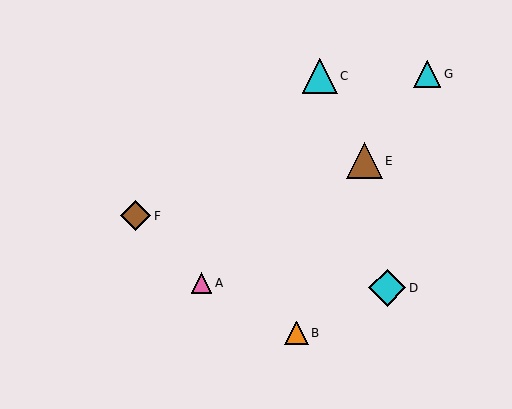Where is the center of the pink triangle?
The center of the pink triangle is at (202, 283).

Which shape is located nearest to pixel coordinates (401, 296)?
The cyan diamond (labeled D) at (387, 288) is nearest to that location.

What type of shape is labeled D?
Shape D is a cyan diamond.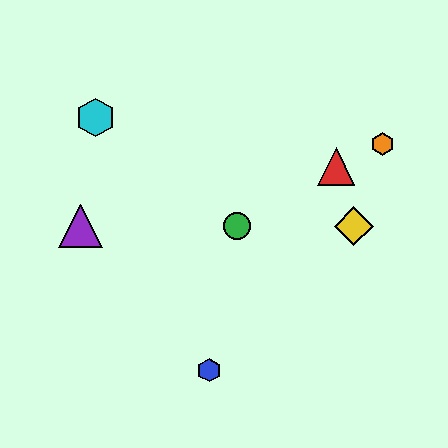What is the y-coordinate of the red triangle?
The red triangle is at y≈166.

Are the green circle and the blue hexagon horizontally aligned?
No, the green circle is at y≈226 and the blue hexagon is at y≈370.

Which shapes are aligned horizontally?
The green circle, the yellow diamond, the purple triangle are aligned horizontally.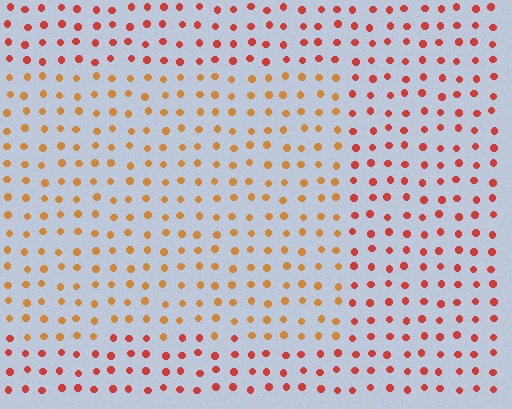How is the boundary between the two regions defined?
The boundary is defined purely by a slight shift in hue (about 30 degrees). Spacing, size, and orientation are identical on both sides.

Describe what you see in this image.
The image is filled with small red elements in a uniform arrangement. A rectangle-shaped region is visible where the elements are tinted to a slightly different hue, forming a subtle color boundary.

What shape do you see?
I see a rectangle.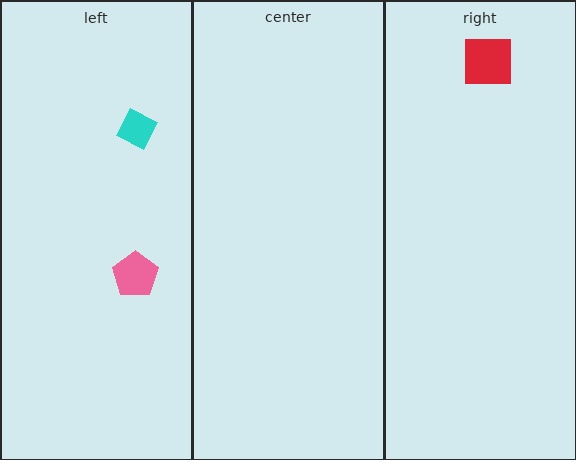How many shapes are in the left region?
2.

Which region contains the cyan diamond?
The left region.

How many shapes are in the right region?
1.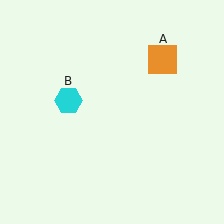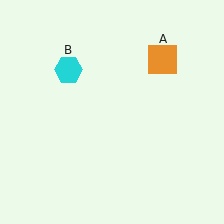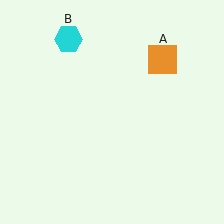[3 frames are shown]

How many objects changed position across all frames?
1 object changed position: cyan hexagon (object B).